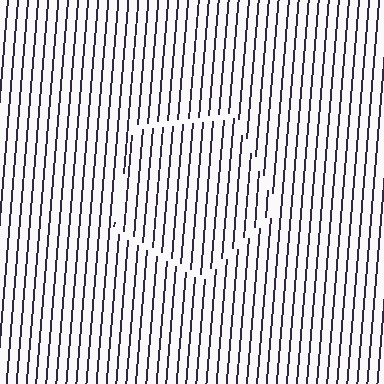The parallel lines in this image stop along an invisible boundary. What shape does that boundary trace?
An illusory pentagon. The interior of the shape contains the same grating, shifted by half a period — the contour is defined by the phase discontinuity where line-ends from the inner and outer gratings abut.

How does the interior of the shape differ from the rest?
The interior of the shape contains the same grating, shifted by half a period — the contour is defined by the phase discontinuity where line-ends from the inner and outer gratings abut.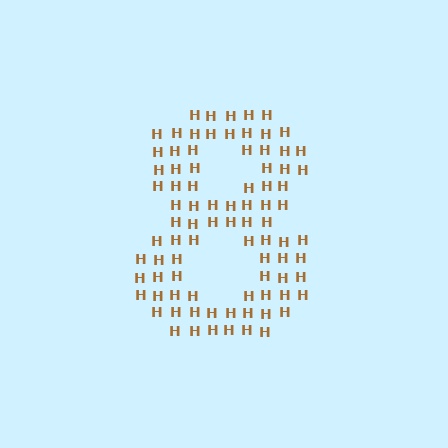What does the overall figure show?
The overall figure shows the digit 8.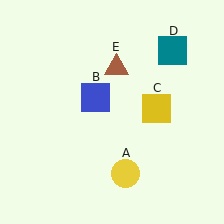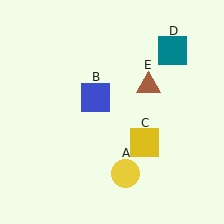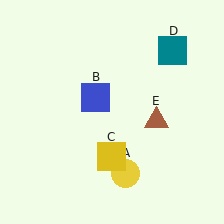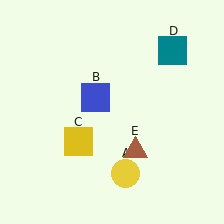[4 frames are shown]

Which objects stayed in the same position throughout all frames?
Yellow circle (object A) and blue square (object B) and teal square (object D) remained stationary.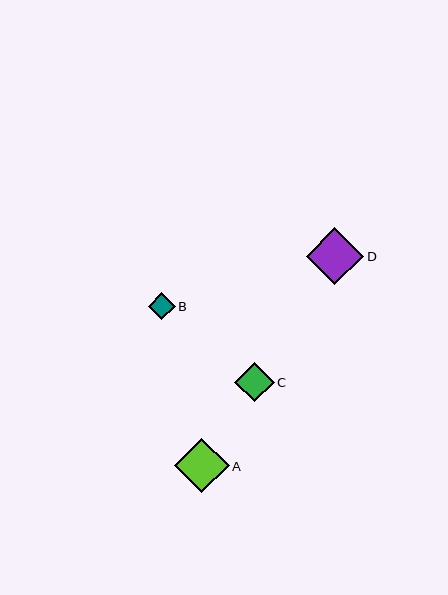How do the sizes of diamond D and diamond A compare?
Diamond D and diamond A are approximately the same size.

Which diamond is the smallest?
Diamond B is the smallest with a size of approximately 26 pixels.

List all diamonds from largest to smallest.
From largest to smallest: D, A, C, B.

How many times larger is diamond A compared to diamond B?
Diamond A is approximately 2.1 times the size of diamond B.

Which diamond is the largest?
Diamond D is the largest with a size of approximately 57 pixels.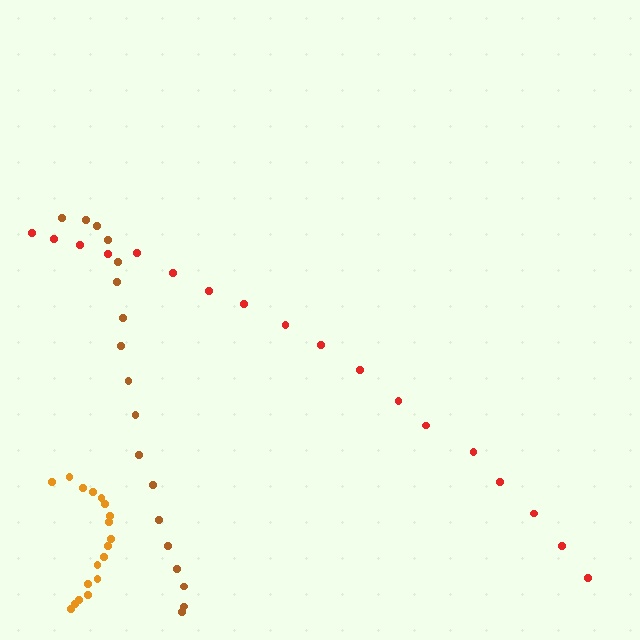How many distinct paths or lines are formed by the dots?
There are 3 distinct paths.